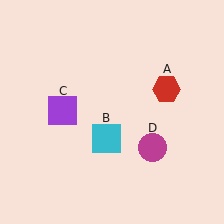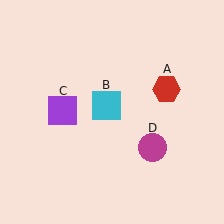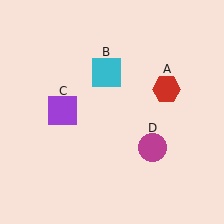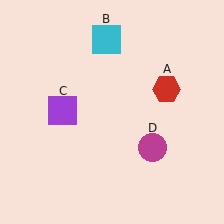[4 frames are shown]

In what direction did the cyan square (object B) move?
The cyan square (object B) moved up.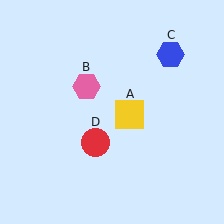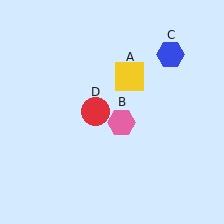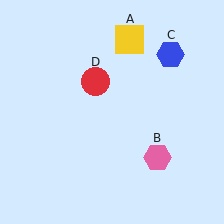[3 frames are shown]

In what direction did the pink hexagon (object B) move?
The pink hexagon (object B) moved down and to the right.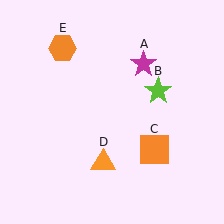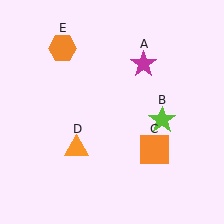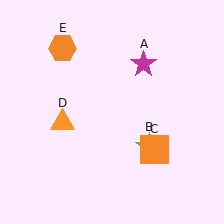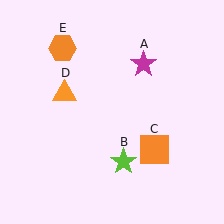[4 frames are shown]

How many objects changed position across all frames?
2 objects changed position: lime star (object B), orange triangle (object D).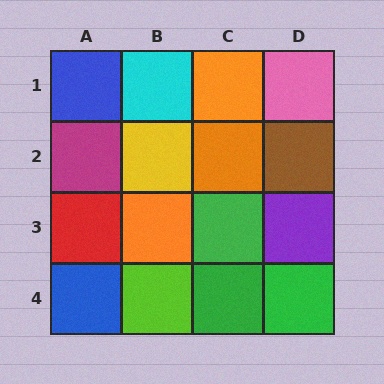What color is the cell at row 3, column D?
Purple.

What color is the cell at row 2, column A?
Magenta.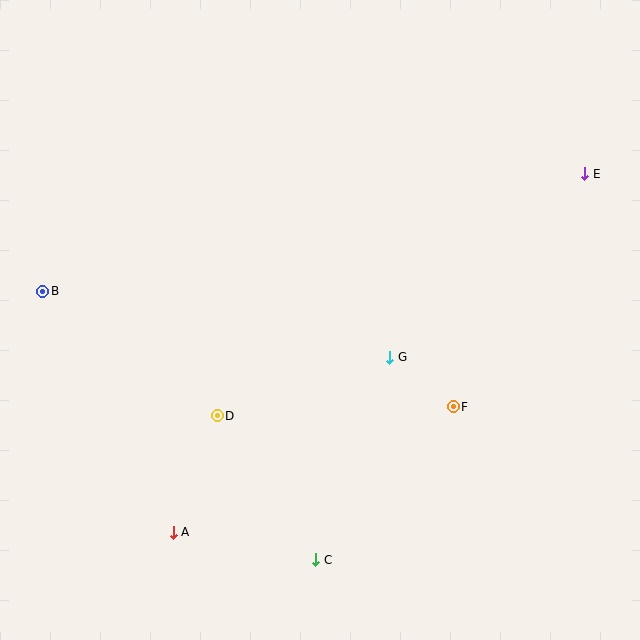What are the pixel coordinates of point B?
Point B is at (43, 291).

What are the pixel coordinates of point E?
Point E is at (585, 174).